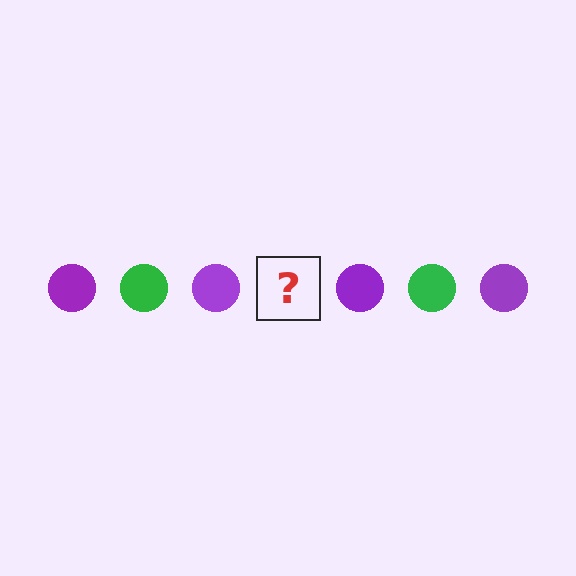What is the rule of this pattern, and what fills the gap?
The rule is that the pattern cycles through purple, green circles. The gap should be filled with a green circle.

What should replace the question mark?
The question mark should be replaced with a green circle.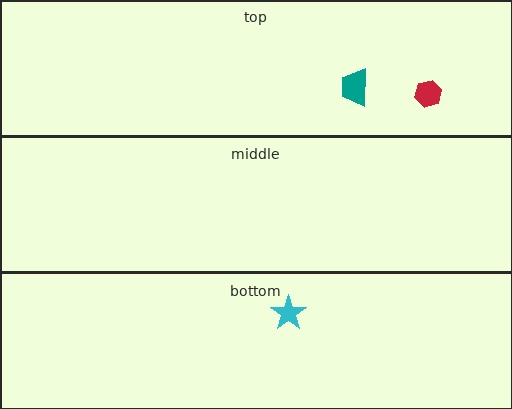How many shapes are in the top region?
2.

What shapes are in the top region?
The teal trapezoid, the red hexagon.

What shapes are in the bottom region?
The cyan star.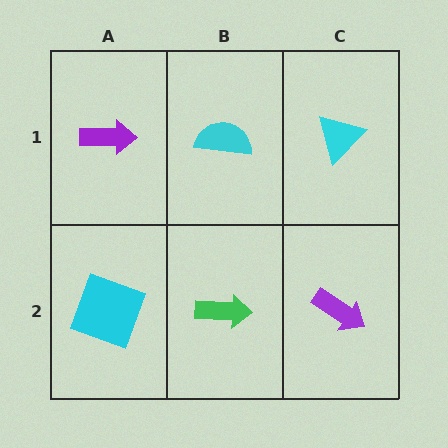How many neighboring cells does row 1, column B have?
3.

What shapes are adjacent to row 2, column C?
A cyan triangle (row 1, column C), a green arrow (row 2, column B).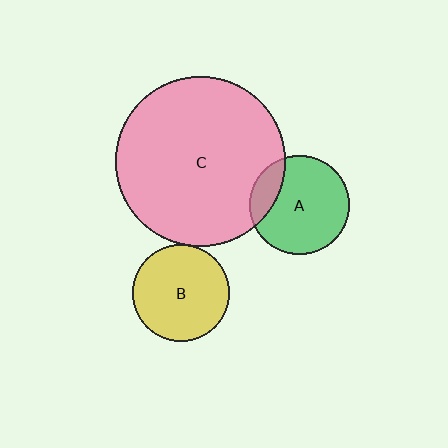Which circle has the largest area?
Circle C (pink).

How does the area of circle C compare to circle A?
Approximately 2.9 times.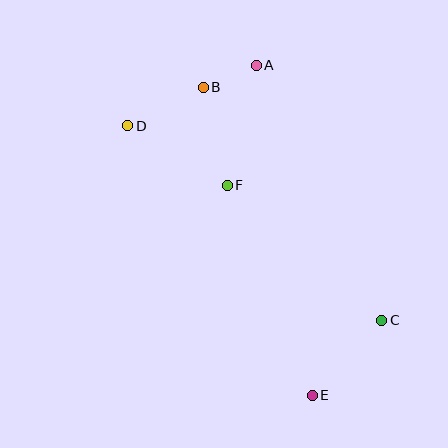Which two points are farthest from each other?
Points A and E are farthest from each other.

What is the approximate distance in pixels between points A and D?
The distance between A and D is approximately 142 pixels.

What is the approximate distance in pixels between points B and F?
The distance between B and F is approximately 101 pixels.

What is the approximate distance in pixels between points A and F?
The distance between A and F is approximately 123 pixels.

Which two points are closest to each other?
Points A and B are closest to each other.